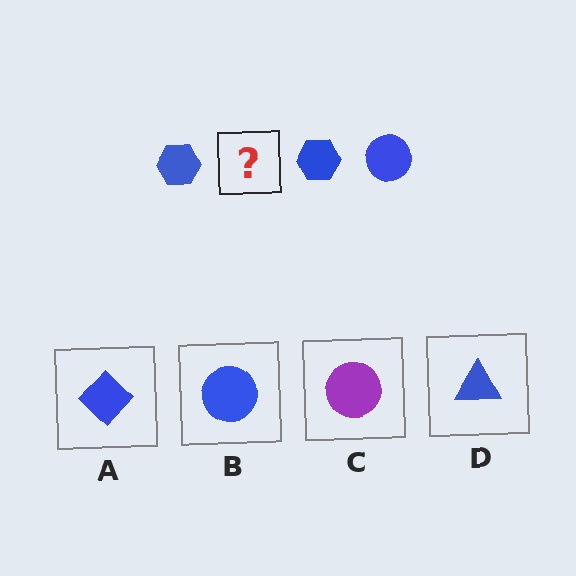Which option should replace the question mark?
Option B.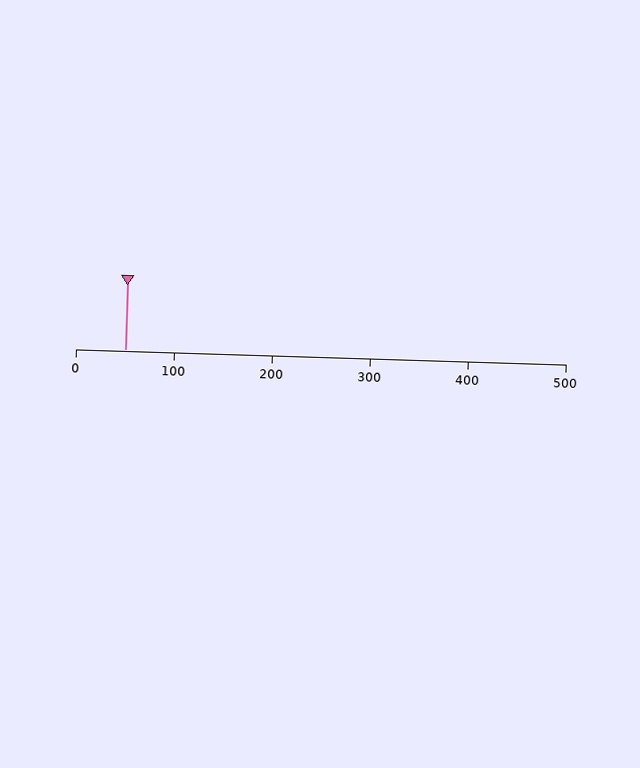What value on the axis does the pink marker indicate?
The marker indicates approximately 50.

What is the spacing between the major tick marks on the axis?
The major ticks are spaced 100 apart.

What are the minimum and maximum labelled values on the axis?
The axis runs from 0 to 500.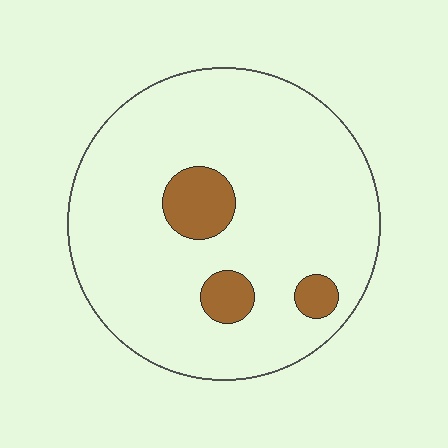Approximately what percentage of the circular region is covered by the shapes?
Approximately 10%.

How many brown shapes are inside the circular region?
3.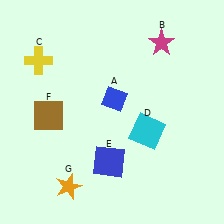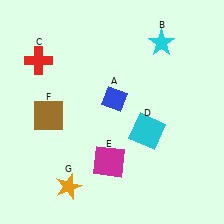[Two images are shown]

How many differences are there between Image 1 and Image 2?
There are 3 differences between the two images.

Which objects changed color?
B changed from magenta to cyan. C changed from yellow to red. E changed from blue to magenta.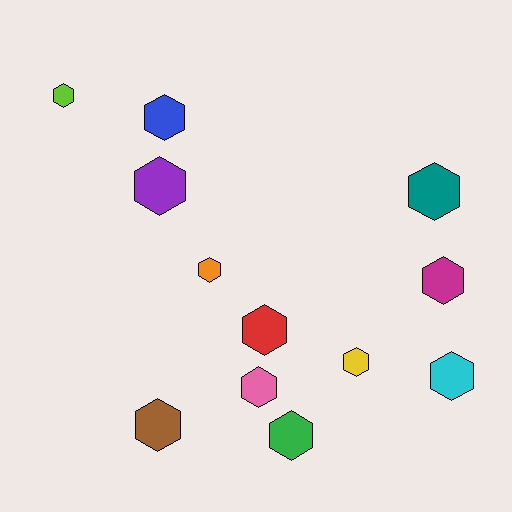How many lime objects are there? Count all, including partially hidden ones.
There is 1 lime object.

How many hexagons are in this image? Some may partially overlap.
There are 12 hexagons.